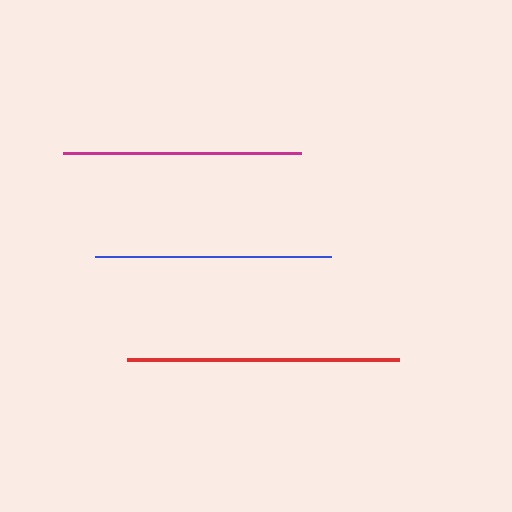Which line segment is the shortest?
The blue line is the shortest at approximately 236 pixels.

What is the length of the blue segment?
The blue segment is approximately 236 pixels long.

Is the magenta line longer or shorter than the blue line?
The magenta line is longer than the blue line.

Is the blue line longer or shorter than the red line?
The red line is longer than the blue line.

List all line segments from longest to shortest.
From longest to shortest: red, magenta, blue.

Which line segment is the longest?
The red line is the longest at approximately 272 pixels.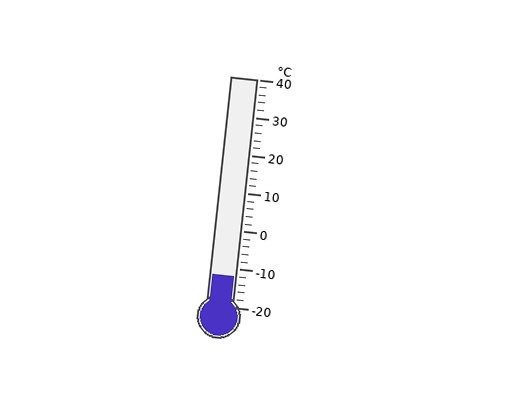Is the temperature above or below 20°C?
The temperature is below 20°C.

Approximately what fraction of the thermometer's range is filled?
The thermometer is filled to approximately 15% of its range.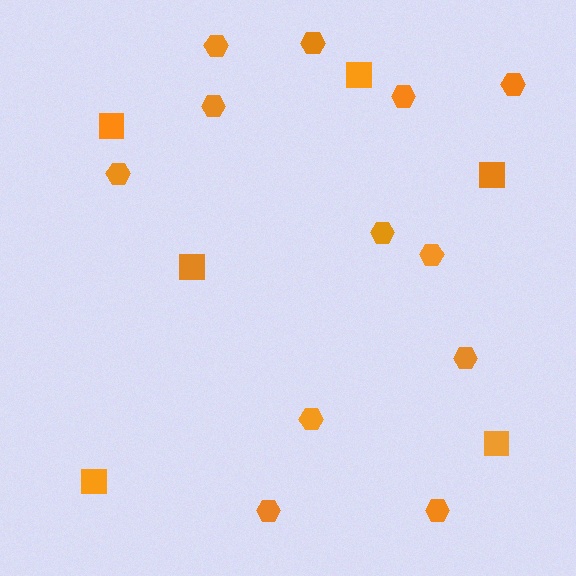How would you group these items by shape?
There are 2 groups: one group of hexagons (12) and one group of squares (6).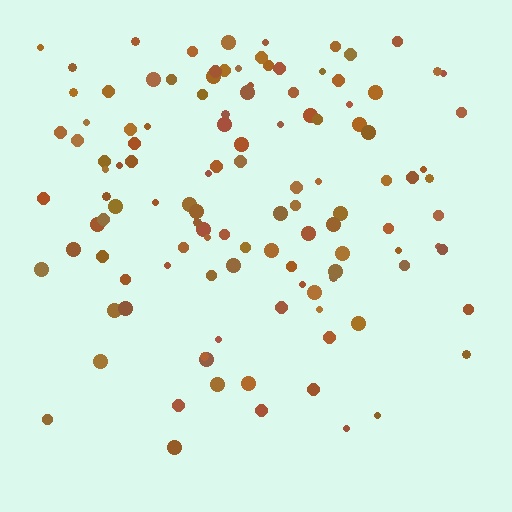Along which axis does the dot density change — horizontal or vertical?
Vertical.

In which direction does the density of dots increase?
From bottom to top, with the top side densest.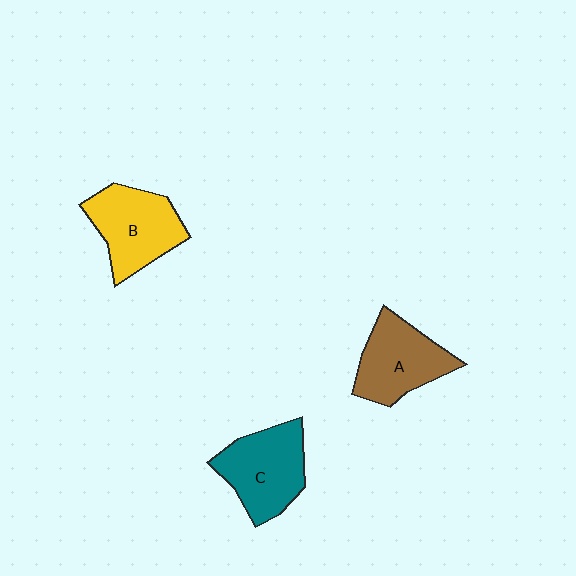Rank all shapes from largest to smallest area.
From largest to smallest: C (teal), B (yellow), A (brown).